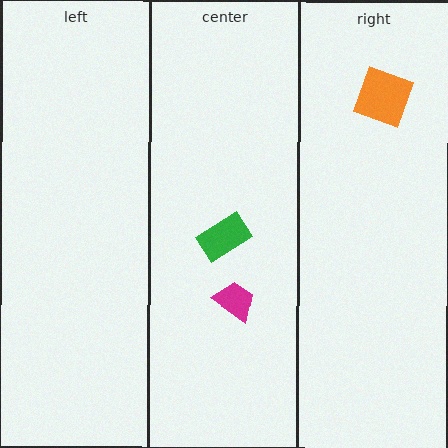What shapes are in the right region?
The orange square.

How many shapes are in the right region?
1.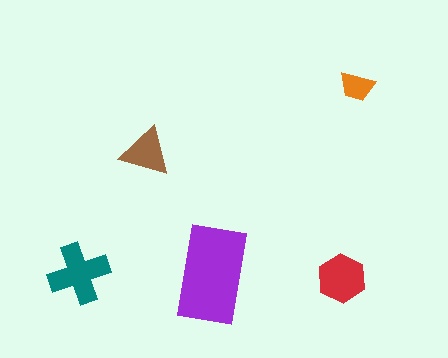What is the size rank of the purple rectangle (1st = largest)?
1st.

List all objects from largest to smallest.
The purple rectangle, the teal cross, the red hexagon, the brown triangle, the orange trapezoid.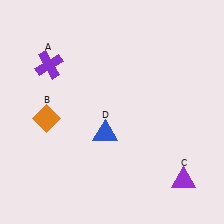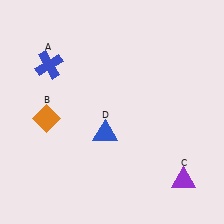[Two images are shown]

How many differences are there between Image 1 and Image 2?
There is 1 difference between the two images.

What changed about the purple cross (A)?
In Image 1, A is purple. In Image 2, it changed to blue.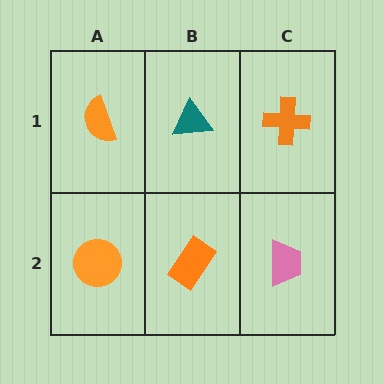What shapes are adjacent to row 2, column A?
An orange semicircle (row 1, column A), an orange rectangle (row 2, column B).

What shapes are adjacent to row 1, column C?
A pink trapezoid (row 2, column C), a teal triangle (row 1, column B).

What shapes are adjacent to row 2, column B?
A teal triangle (row 1, column B), an orange circle (row 2, column A), a pink trapezoid (row 2, column C).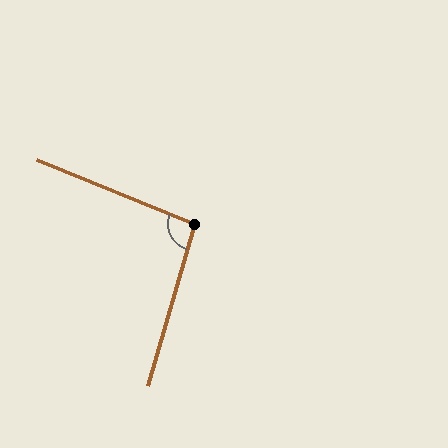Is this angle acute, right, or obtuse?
It is obtuse.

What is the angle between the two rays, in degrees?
Approximately 96 degrees.